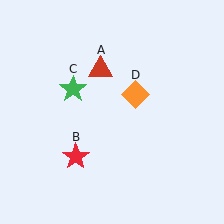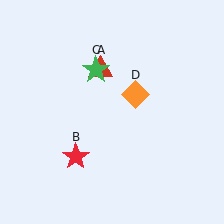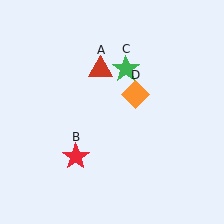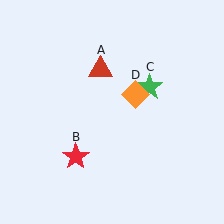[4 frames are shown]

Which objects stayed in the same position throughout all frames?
Red triangle (object A) and red star (object B) and orange diamond (object D) remained stationary.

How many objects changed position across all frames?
1 object changed position: green star (object C).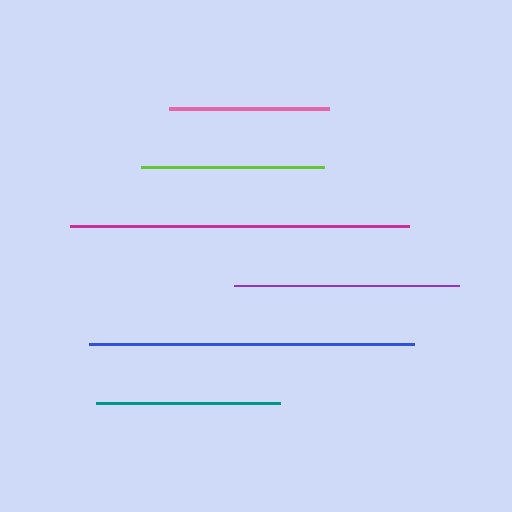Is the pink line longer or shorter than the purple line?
The purple line is longer than the pink line.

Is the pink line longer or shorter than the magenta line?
The magenta line is longer than the pink line.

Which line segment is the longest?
The magenta line is the longest at approximately 339 pixels.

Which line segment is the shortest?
The pink line is the shortest at approximately 161 pixels.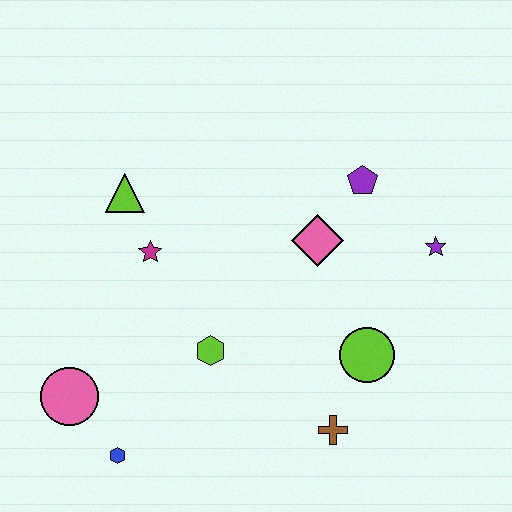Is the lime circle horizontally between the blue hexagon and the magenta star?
No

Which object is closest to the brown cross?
The lime circle is closest to the brown cross.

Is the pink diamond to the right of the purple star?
No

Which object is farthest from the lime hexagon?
The purple star is farthest from the lime hexagon.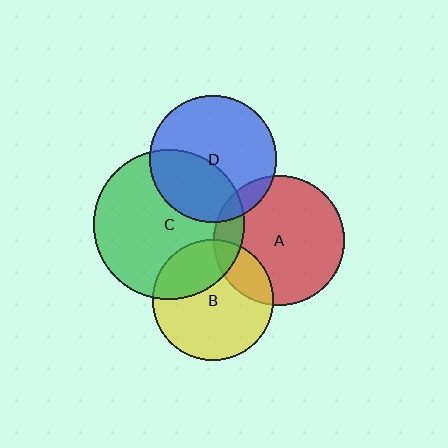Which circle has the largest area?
Circle C (green).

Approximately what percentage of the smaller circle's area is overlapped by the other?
Approximately 10%.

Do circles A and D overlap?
Yes.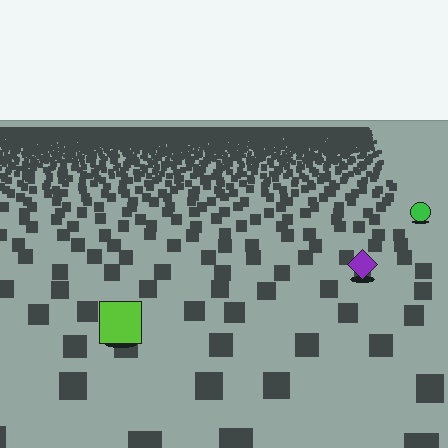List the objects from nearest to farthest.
From nearest to farthest: the lime square, the purple diamond, the green circle.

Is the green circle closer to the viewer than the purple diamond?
No. The purple diamond is closer — you can tell from the texture gradient: the ground texture is coarser near it.